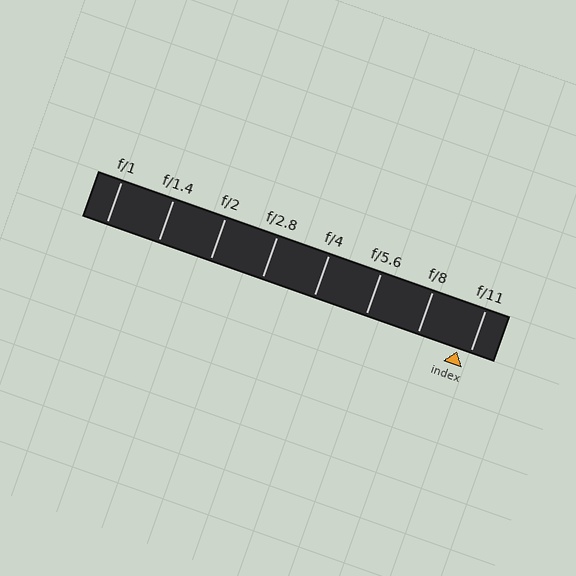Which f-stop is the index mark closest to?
The index mark is closest to f/11.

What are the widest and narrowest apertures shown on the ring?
The widest aperture shown is f/1 and the narrowest is f/11.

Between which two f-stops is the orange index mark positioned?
The index mark is between f/8 and f/11.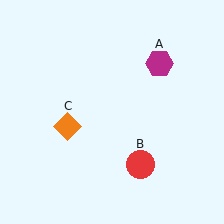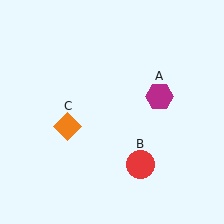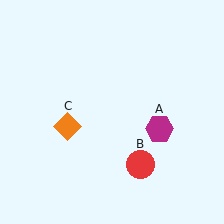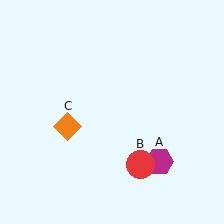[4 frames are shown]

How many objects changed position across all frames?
1 object changed position: magenta hexagon (object A).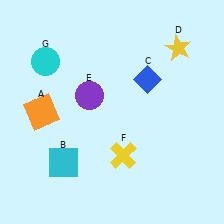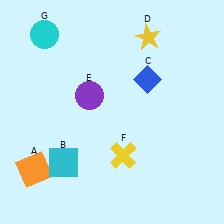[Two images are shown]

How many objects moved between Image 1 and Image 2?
3 objects moved between the two images.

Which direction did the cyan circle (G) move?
The cyan circle (G) moved up.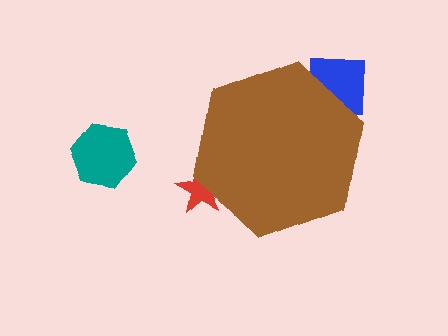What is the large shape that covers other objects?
A brown hexagon.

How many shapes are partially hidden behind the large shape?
2 shapes are partially hidden.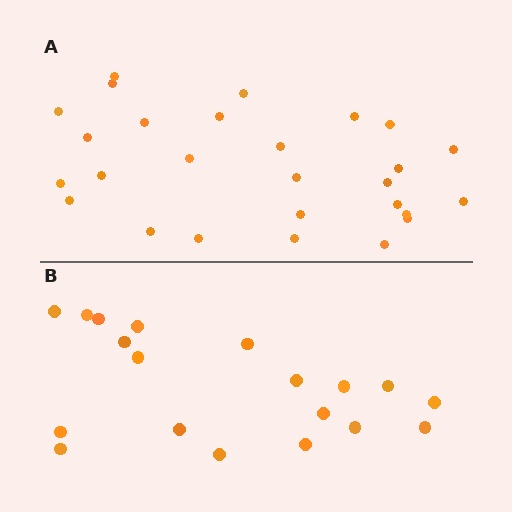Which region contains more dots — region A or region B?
Region A (the top region) has more dots.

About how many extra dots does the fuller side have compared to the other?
Region A has roughly 8 or so more dots than region B.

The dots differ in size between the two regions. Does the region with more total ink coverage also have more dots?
No. Region B has more total ink coverage because its dots are larger, but region A actually contains more individual dots. Total area can be misleading — the number of items is what matters here.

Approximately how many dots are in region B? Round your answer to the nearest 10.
About 20 dots. (The exact count is 19, which rounds to 20.)